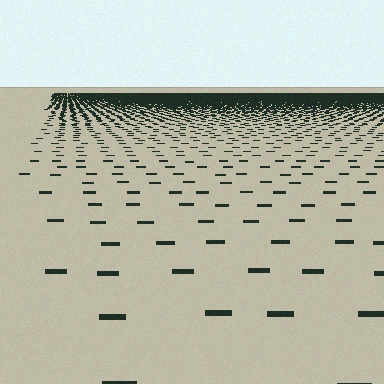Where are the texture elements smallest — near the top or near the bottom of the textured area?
Near the top.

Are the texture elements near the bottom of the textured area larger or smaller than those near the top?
Larger. Near the bottom, elements are closer to the viewer and appear at a bigger on-screen size.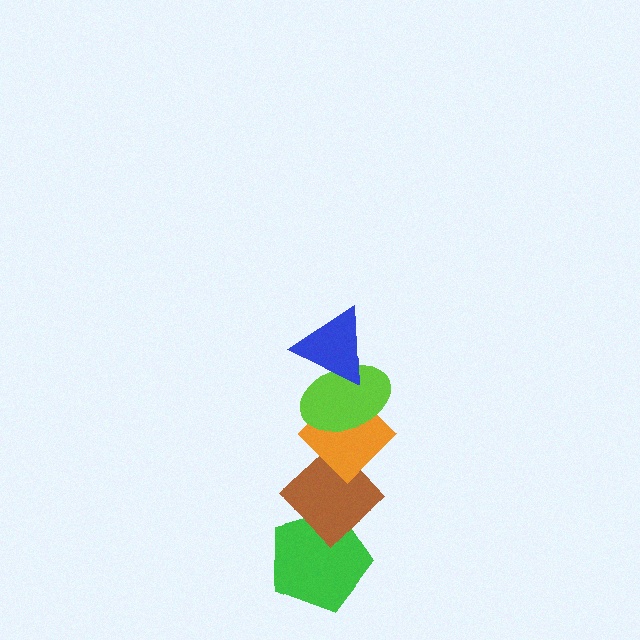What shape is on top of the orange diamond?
The lime ellipse is on top of the orange diamond.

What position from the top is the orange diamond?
The orange diamond is 3rd from the top.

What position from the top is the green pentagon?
The green pentagon is 5th from the top.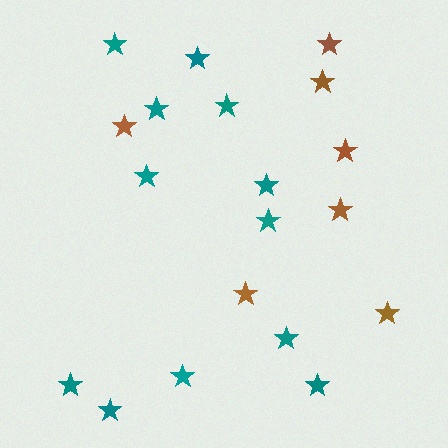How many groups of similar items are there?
There are 2 groups: one group of teal stars (12) and one group of brown stars (7).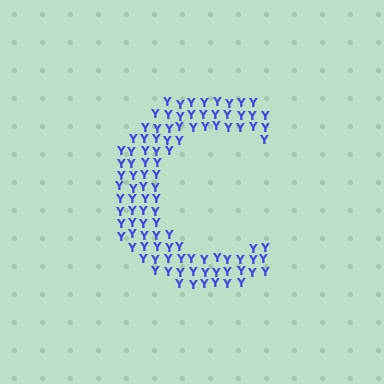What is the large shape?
The large shape is the letter C.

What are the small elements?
The small elements are letter Y's.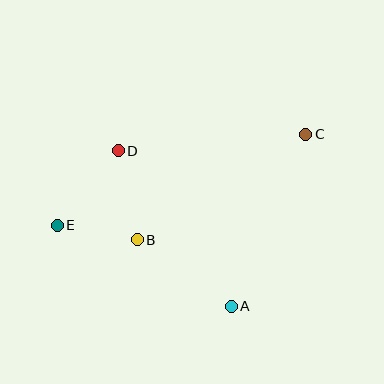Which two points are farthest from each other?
Points C and E are farthest from each other.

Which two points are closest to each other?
Points B and E are closest to each other.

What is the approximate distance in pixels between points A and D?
The distance between A and D is approximately 192 pixels.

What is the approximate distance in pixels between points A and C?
The distance between A and C is approximately 187 pixels.